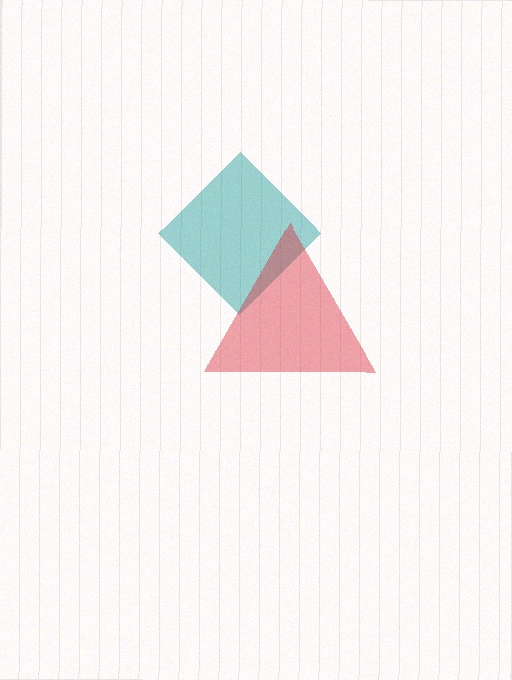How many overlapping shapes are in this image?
There are 2 overlapping shapes in the image.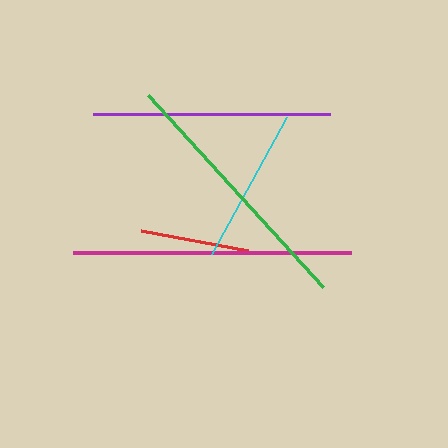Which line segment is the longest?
The magenta line is the longest at approximately 279 pixels.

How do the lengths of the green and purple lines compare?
The green and purple lines are approximately the same length.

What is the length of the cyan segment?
The cyan segment is approximately 156 pixels long.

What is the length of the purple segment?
The purple segment is approximately 236 pixels long.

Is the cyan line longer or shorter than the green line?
The green line is longer than the cyan line.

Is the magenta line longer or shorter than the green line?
The magenta line is longer than the green line.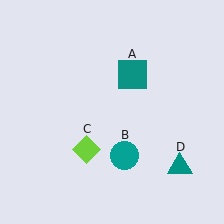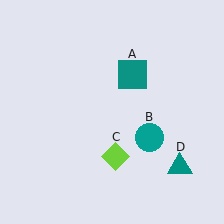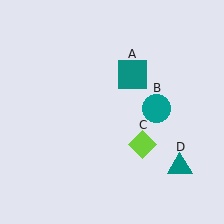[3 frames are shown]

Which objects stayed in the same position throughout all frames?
Teal square (object A) and teal triangle (object D) remained stationary.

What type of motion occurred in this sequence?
The teal circle (object B), lime diamond (object C) rotated counterclockwise around the center of the scene.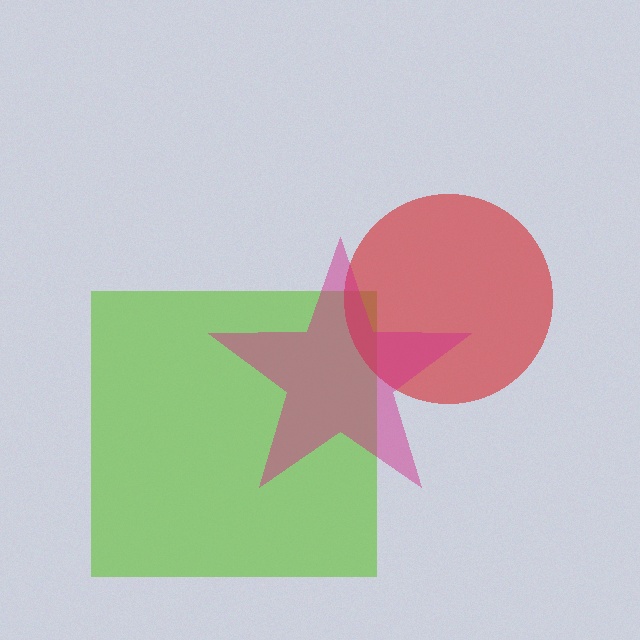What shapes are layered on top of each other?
The layered shapes are: a lime square, a red circle, a magenta star.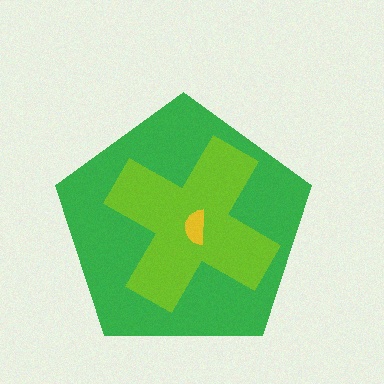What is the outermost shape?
The green pentagon.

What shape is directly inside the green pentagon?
The lime cross.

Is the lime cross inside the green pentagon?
Yes.